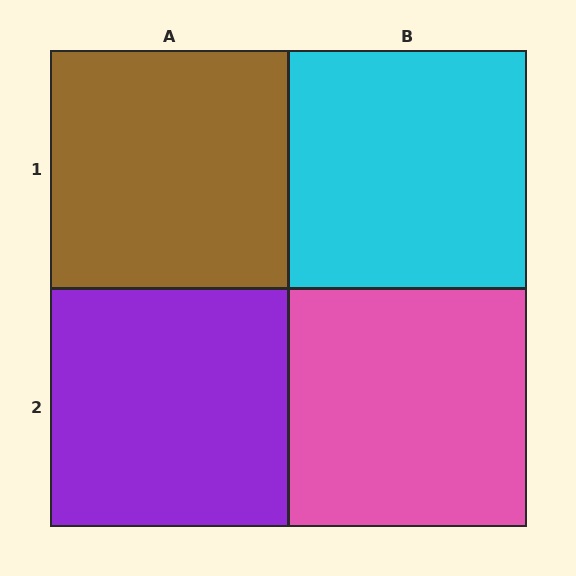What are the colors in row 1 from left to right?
Brown, cyan.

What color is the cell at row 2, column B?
Pink.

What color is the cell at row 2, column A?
Purple.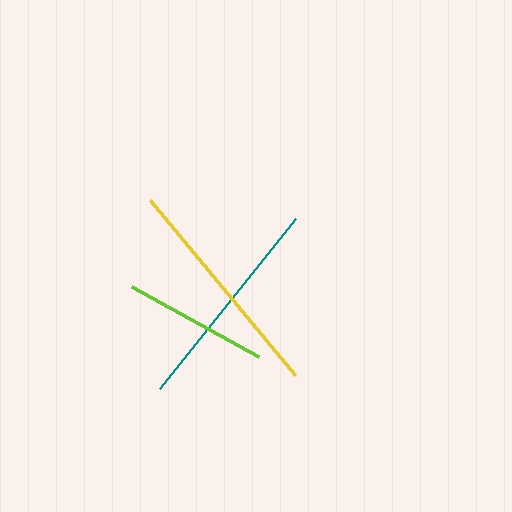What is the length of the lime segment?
The lime segment is approximately 145 pixels long.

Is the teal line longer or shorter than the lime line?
The teal line is longer than the lime line.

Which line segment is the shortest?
The lime line is the shortest at approximately 145 pixels.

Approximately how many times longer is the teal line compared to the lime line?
The teal line is approximately 1.5 times the length of the lime line.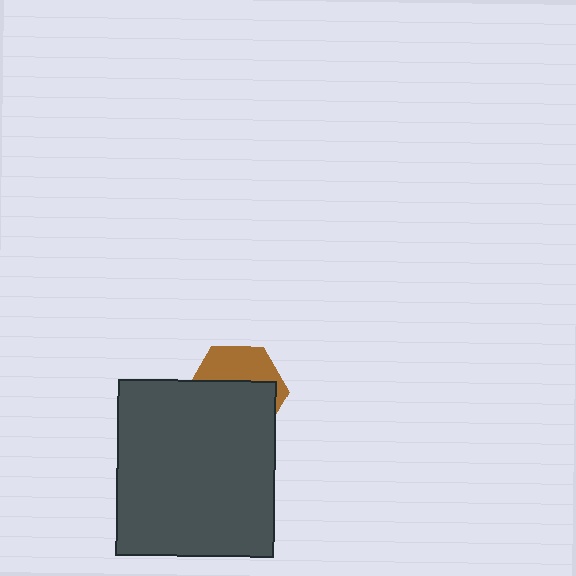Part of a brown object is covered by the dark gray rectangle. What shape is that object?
It is a hexagon.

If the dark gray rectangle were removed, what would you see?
You would see the complete brown hexagon.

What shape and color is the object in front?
The object in front is a dark gray rectangle.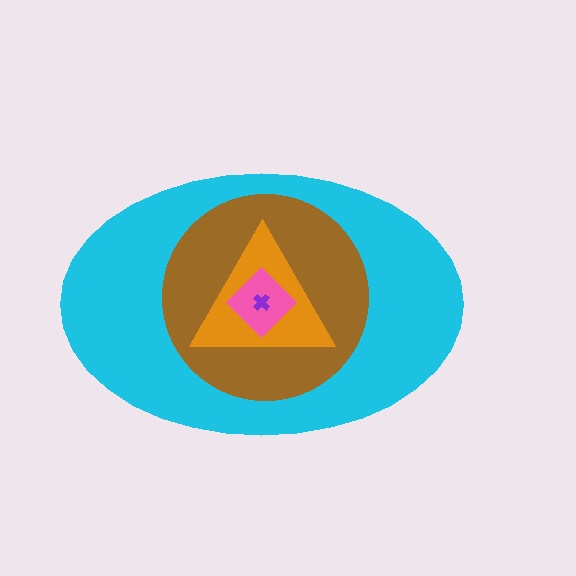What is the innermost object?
The purple cross.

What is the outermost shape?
The cyan ellipse.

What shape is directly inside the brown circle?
The orange triangle.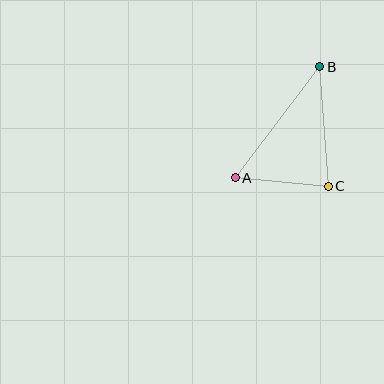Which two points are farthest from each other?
Points A and B are farthest from each other.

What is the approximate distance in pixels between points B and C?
The distance between B and C is approximately 120 pixels.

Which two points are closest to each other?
Points A and C are closest to each other.